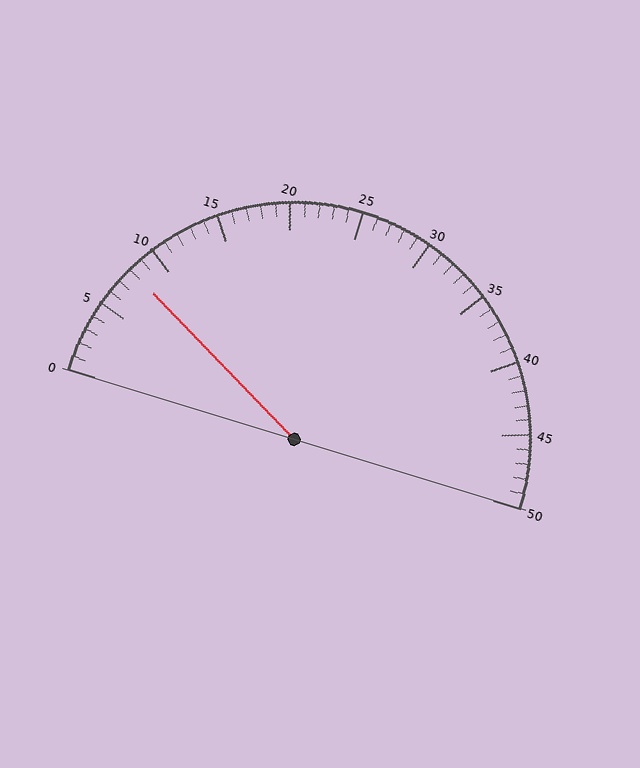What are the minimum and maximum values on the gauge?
The gauge ranges from 0 to 50.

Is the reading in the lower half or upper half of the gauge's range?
The reading is in the lower half of the range (0 to 50).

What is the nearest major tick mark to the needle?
The nearest major tick mark is 10.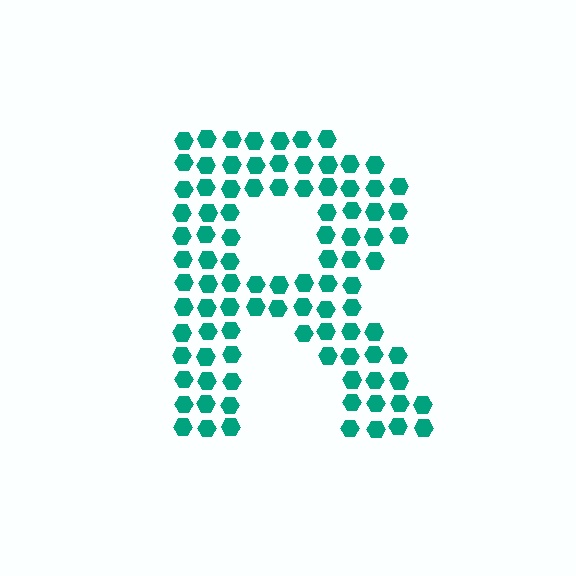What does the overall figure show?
The overall figure shows the letter R.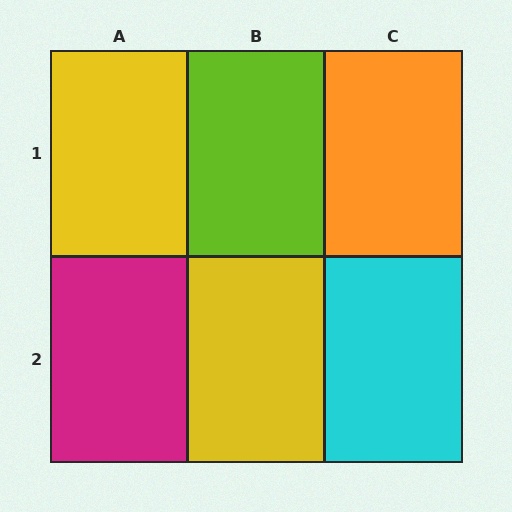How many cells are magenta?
1 cell is magenta.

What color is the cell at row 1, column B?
Lime.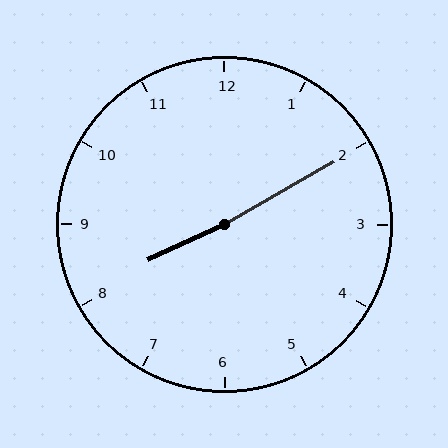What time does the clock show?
8:10.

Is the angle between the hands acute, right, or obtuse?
It is obtuse.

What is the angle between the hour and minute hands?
Approximately 175 degrees.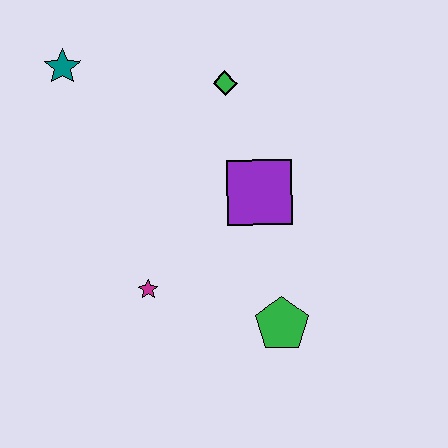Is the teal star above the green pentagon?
Yes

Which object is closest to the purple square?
The green diamond is closest to the purple square.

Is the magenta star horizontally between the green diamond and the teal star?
Yes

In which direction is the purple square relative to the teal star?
The purple square is to the right of the teal star.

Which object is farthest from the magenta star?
The teal star is farthest from the magenta star.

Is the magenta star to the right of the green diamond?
No